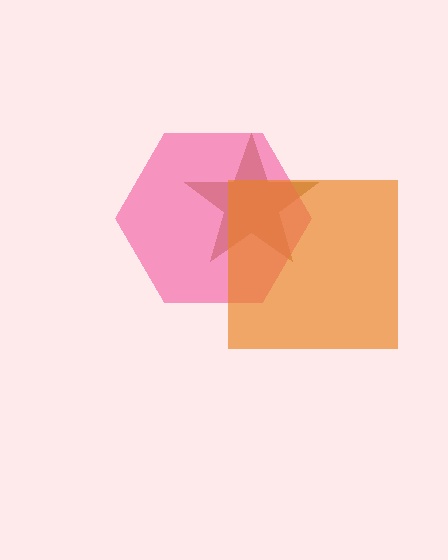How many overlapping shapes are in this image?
There are 3 overlapping shapes in the image.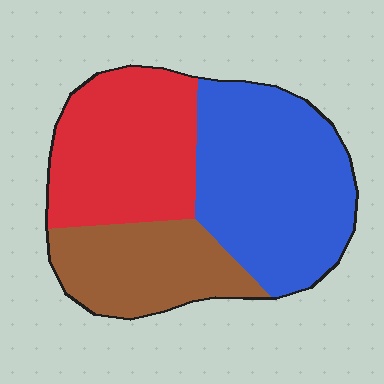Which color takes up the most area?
Blue, at roughly 45%.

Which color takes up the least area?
Brown, at roughly 25%.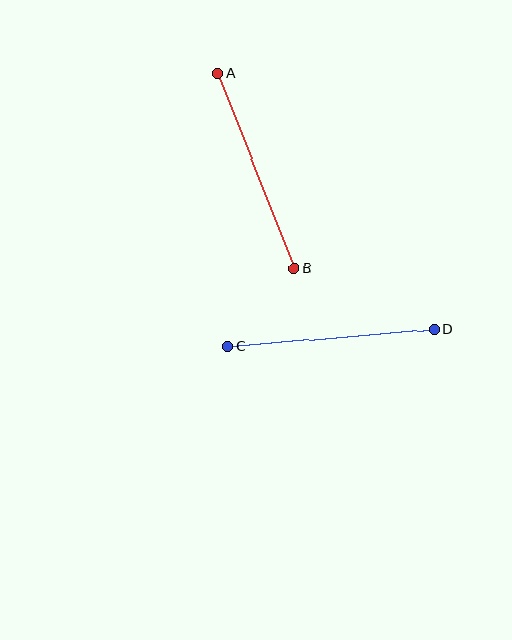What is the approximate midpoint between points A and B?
The midpoint is at approximately (256, 171) pixels.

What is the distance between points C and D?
The distance is approximately 207 pixels.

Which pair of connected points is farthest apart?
Points A and B are farthest apart.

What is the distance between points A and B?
The distance is approximately 210 pixels.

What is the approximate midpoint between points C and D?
The midpoint is at approximately (331, 337) pixels.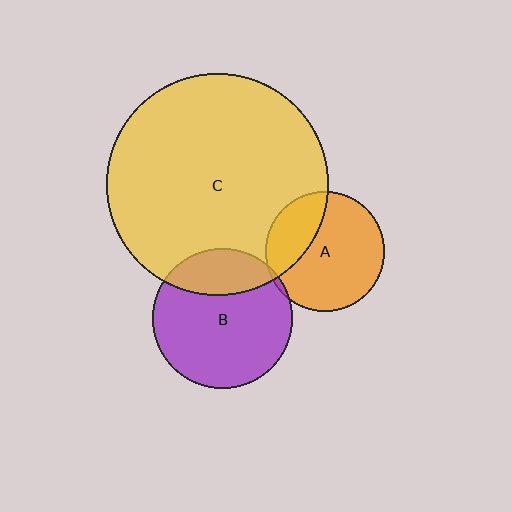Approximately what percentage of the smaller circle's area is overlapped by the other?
Approximately 25%.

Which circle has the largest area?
Circle C (yellow).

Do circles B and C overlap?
Yes.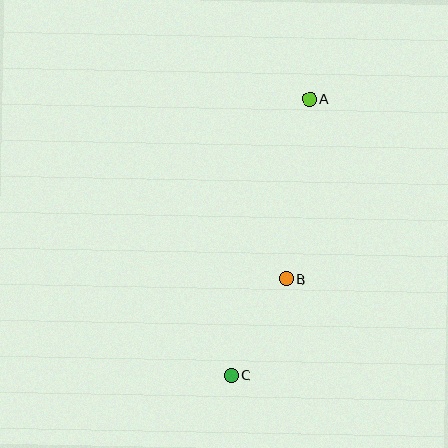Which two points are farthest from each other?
Points A and C are farthest from each other.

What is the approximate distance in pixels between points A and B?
The distance between A and B is approximately 182 pixels.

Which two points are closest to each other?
Points B and C are closest to each other.